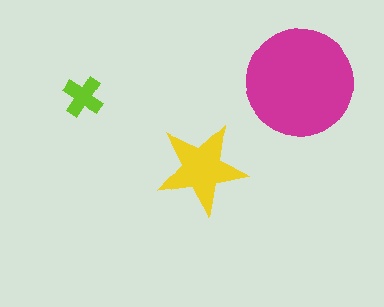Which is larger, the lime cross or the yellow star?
The yellow star.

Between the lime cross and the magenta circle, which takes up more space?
The magenta circle.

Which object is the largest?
The magenta circle.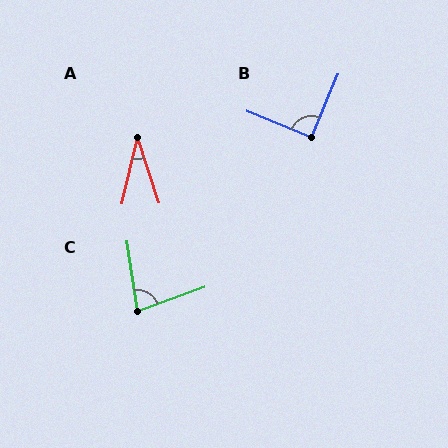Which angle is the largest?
B, at approximately 91 degrees.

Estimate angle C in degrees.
Approximately 79 degrees.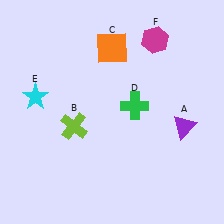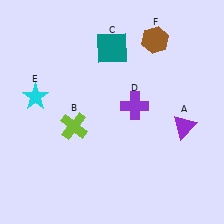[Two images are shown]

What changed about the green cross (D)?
In Image 1, D is green. In Image 2, it changed to purple.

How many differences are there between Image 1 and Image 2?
There are 3 differences between the two images.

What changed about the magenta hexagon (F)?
In Image 1, F is magenta. In Image 2, it changed to brown.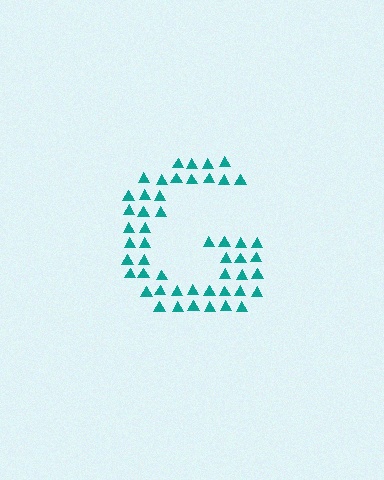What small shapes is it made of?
It is made of small triangles.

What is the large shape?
The large shape is the letter G.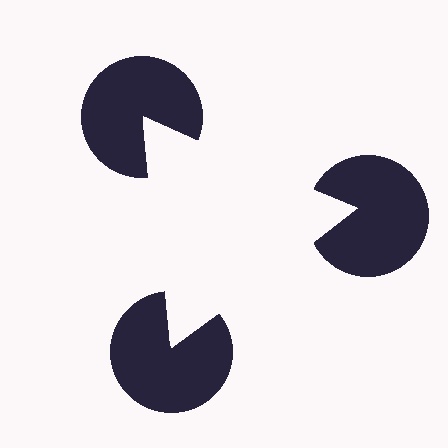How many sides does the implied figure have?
3 sides.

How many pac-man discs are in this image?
There are 3 — one at each vertex of the illusory triangle.